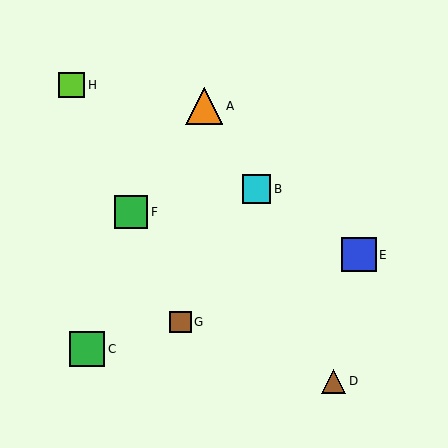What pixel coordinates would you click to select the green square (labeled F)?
Click at (131, 212) to select the green square F.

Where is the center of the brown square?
The center of the brown square is at (180, 322).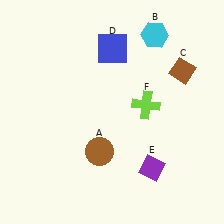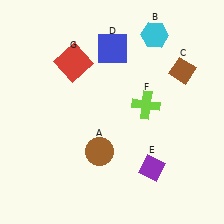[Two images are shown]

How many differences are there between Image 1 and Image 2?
There is 1 difference between the two images.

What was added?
A red square (G) was added in Image 2.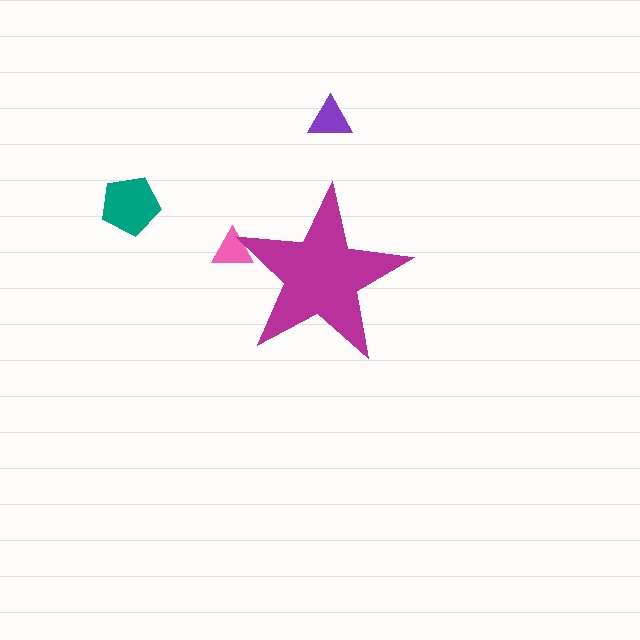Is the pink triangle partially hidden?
Yes, the pink triangle is partially hidden behind the magenta star.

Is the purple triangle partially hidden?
No, the purple triangle is fully visible.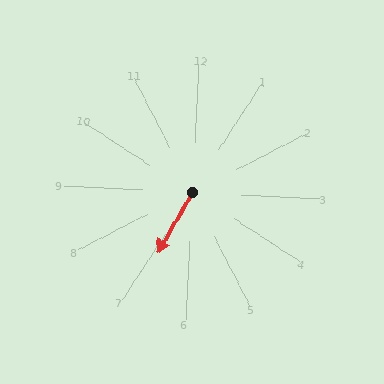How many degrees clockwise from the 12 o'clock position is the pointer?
Approximately 207 degrees.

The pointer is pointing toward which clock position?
Roughly 7 o'clock.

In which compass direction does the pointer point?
Southwest.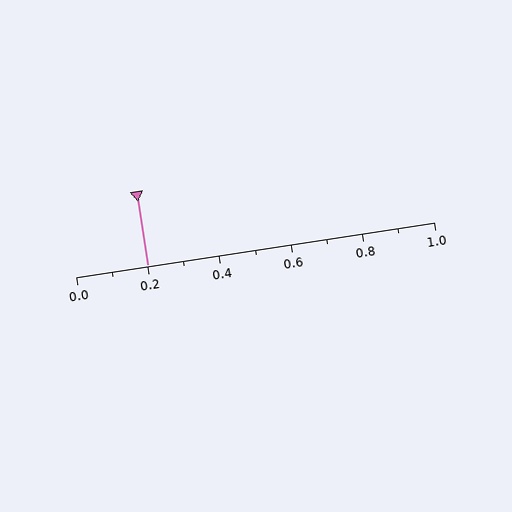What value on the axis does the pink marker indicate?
The marker indicates approximately 0.2.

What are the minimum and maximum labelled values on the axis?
The axis runs from 0.0 to 1.0.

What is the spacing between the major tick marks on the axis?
The major ticks are spaced 0.2 apart.